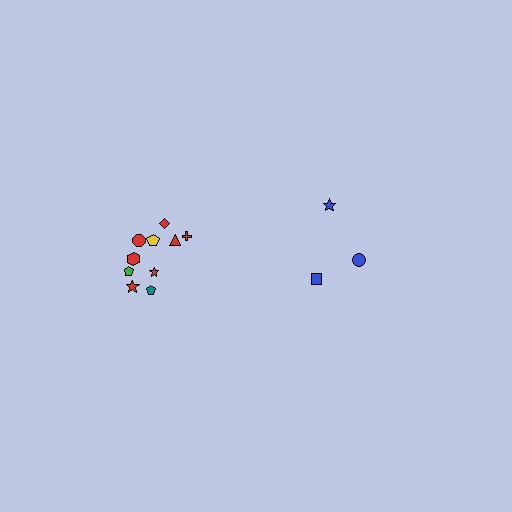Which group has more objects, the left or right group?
The left group.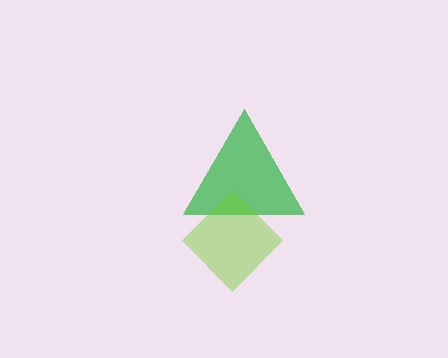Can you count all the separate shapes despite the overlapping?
Yes, there are 2 separate shapes.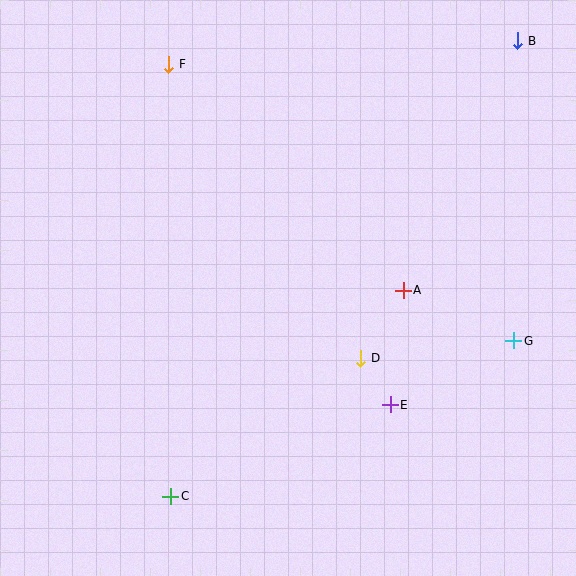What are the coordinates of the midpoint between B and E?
The midpoint between B and E is at (454, 223).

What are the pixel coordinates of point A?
Point A is at (403, 290).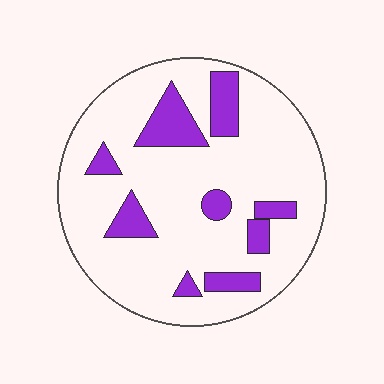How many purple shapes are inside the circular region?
9.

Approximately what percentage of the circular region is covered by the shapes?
Approximately 20%.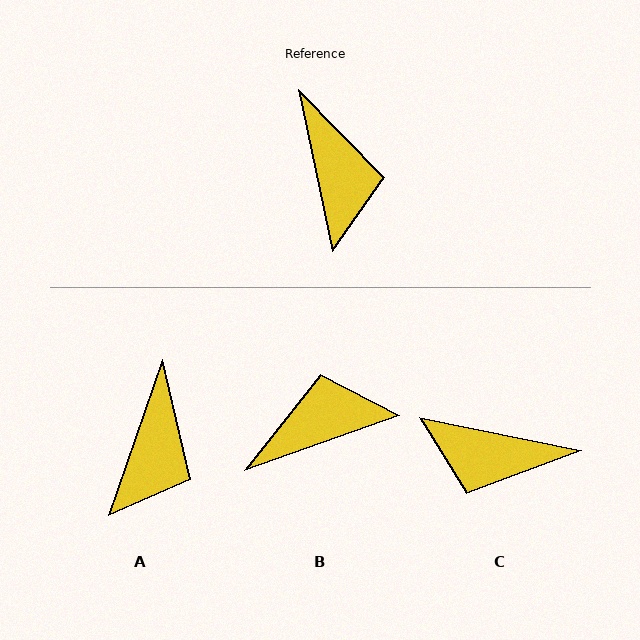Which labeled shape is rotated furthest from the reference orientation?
C, about 113 degrees away.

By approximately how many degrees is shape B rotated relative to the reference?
Approximately 98 degrees counter-clockwise.